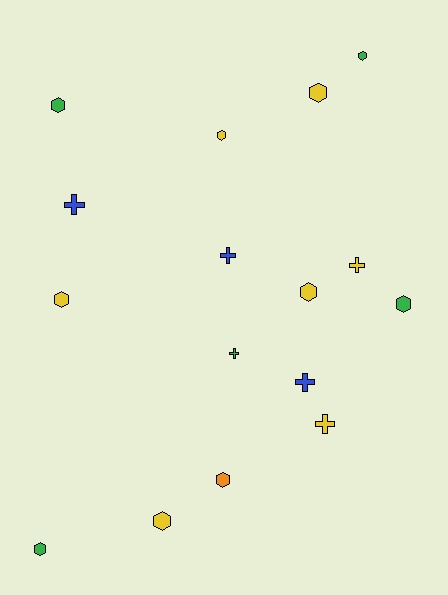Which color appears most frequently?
Yellow, with 7 objects.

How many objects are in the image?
There are 16 objects.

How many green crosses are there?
There is 1 green cross.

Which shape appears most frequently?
Hexagon, with 10 objects.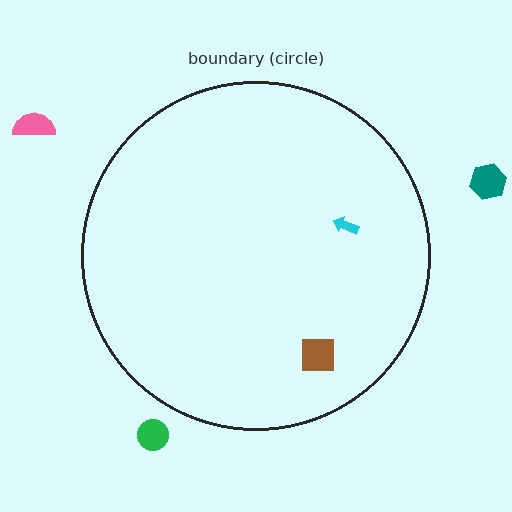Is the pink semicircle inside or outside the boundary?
Outside.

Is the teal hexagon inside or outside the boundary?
Outside.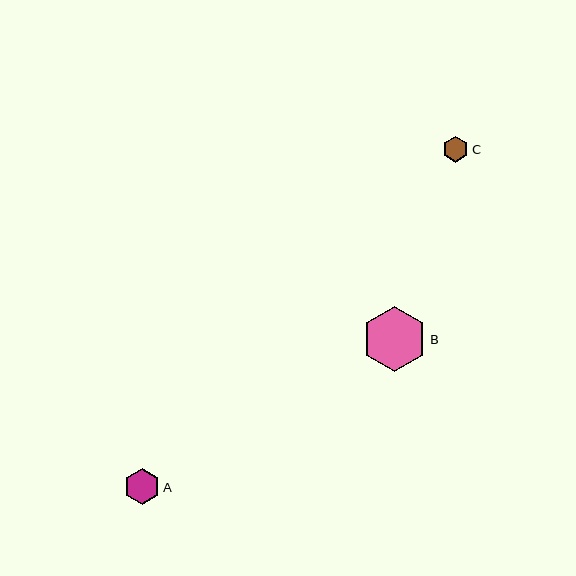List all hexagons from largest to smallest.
From largest to smallest: B, A, C.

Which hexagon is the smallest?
Hexagon C is the smallest with a size of approximately 26 pixels.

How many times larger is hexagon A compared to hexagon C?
Hexagon A is approximately 1.4 times the size of hexagon C.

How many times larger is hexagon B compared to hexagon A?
Hexagon B is approximately 1.8 times the size of hexagon A.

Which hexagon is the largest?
Hexagon B is the largest with a size of approximately 65 pixels.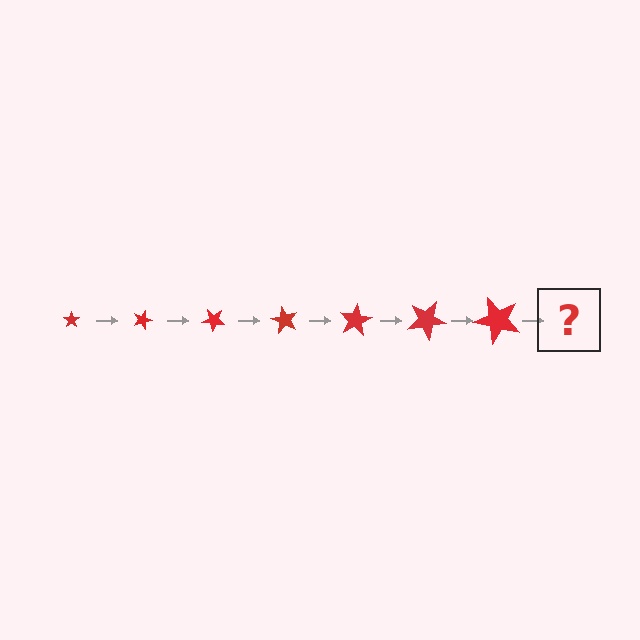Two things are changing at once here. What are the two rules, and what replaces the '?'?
The two rules are that the star grows larger each step and it rotates 20 degrees each step. The '?' should be a star, larger than the previous one and rotated 140 degrees from the start.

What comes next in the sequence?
The next element should be a star, larger than the previous one and rotated 140 degrees from the start.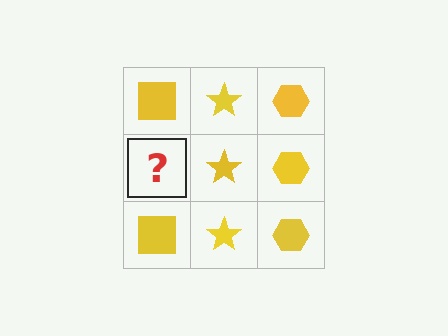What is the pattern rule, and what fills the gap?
The rule is that each column has a consistent shape. The gap should be filled with a yellow square.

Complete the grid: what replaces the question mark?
The question mark should be replaced with a yellow square.